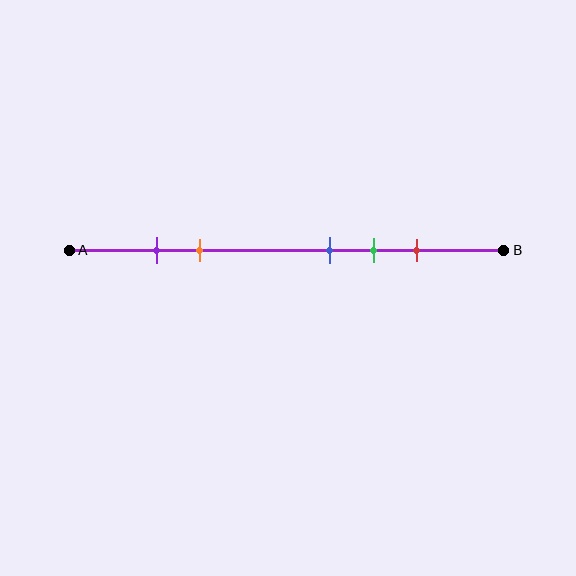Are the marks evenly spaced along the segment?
No, the marks are not evenly spaced.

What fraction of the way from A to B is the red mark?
The red mark is approximately 80% (0.8) of the way from A to B.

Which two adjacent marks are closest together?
The purple and orange marks are the closest adjacent pair.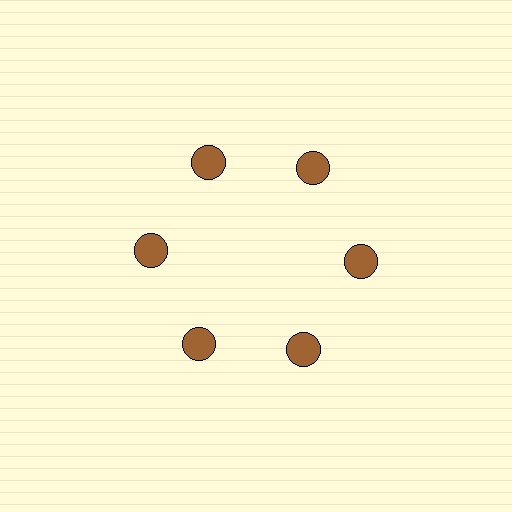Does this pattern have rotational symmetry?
Yes, this pattern has 6-fold rotational symmetry. It looks the same after rotating 60 degrees around the center.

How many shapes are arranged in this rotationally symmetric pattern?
There are 6 shapes, arranged in 6 groups of 1.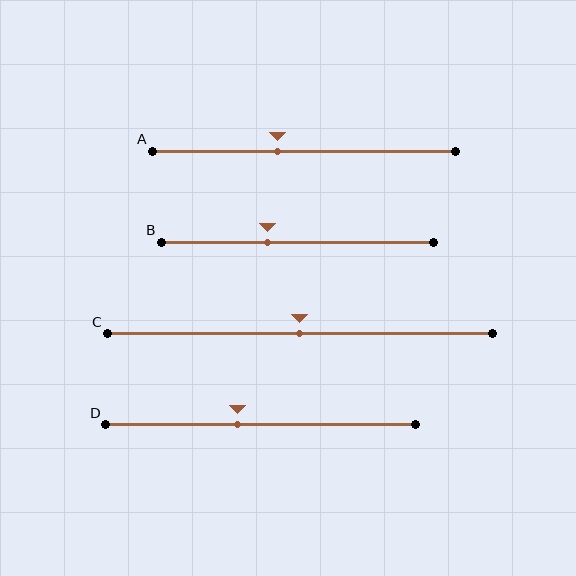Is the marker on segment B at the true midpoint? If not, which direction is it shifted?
No, the marker on segment B is shifted to the left by about 11% of the segment length.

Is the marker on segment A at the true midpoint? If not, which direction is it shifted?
No, the marker on segment A is shifted to the left by about 9% of the segment length.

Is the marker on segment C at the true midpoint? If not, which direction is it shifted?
Yes, the marker on segment C is at the true midpoint.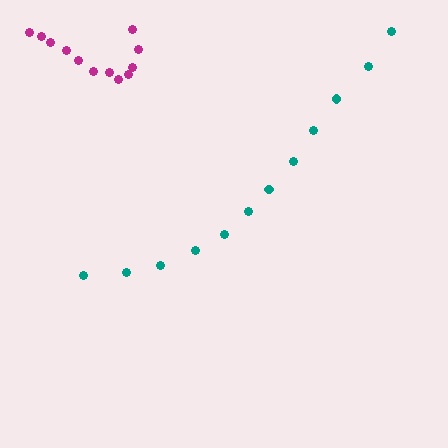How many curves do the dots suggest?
There are 2 distinct paths.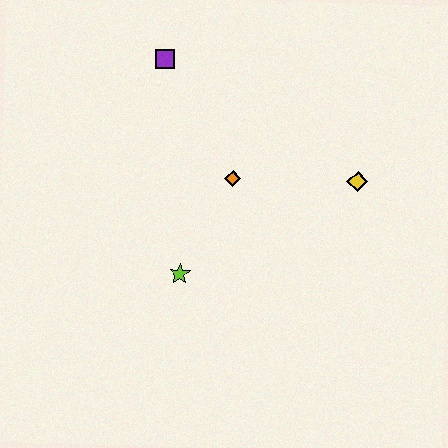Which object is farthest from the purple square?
The yellow diamond is farthest from the purple square.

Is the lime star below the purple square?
Yes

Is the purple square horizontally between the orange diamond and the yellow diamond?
No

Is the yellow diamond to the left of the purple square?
No